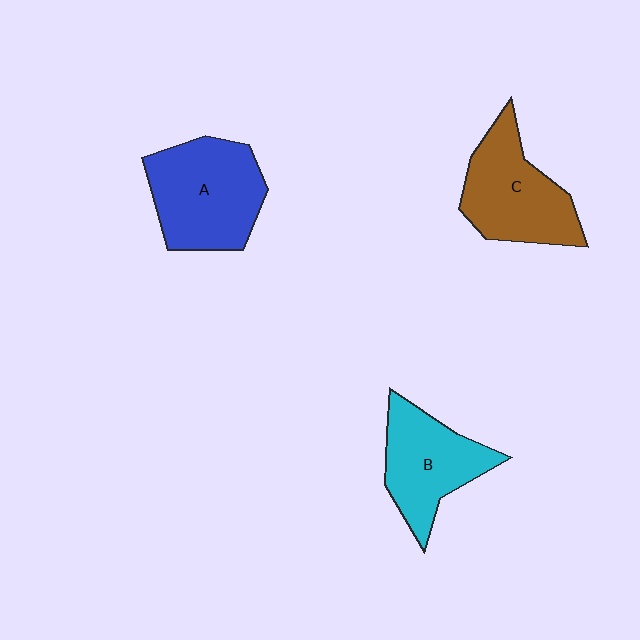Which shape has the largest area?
Shape A (blue).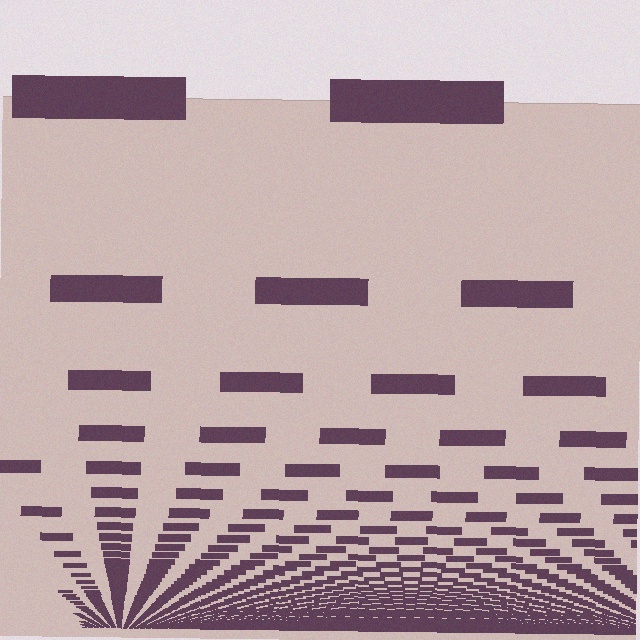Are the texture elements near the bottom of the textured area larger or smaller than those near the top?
Smaller. The gradient is inverted — elements near the bottom are smaller and denser.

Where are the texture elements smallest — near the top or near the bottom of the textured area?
Near the bottom.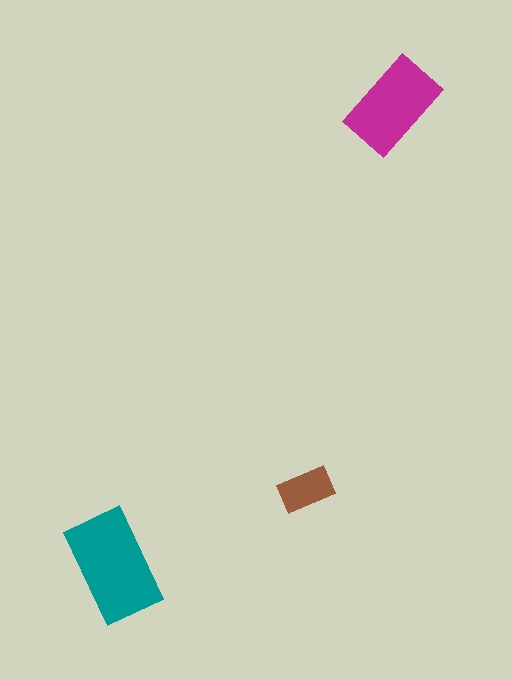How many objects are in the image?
There are 3 objects in the image.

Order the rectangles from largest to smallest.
the teal one, the magenta one, the brown one.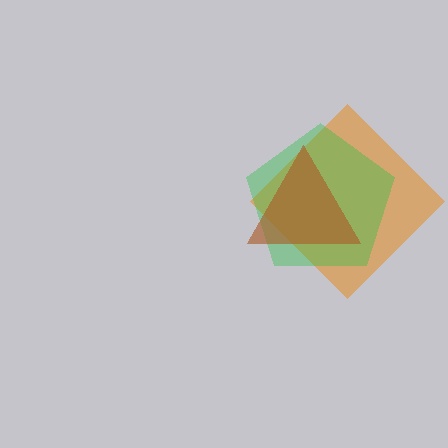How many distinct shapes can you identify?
There are 3 distinct shapes: an orange diamond, a green pentagon, a brown triangle.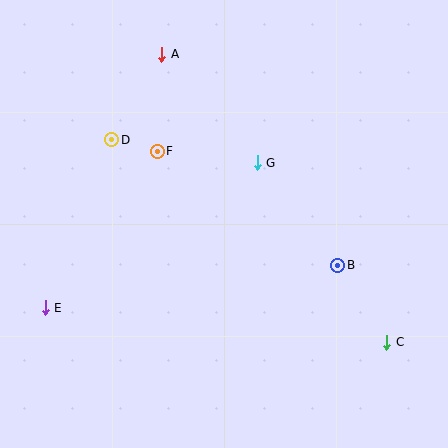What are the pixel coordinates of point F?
Point F is at (157, 151).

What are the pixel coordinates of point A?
Point A is at (162, 54).